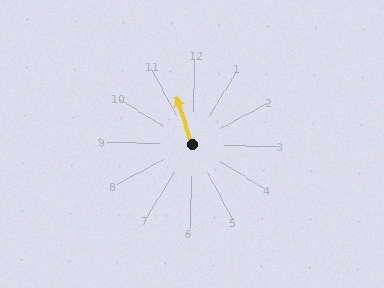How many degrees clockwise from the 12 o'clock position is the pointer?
Approximately 341 degrees.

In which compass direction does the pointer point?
North.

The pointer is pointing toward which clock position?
Roughly 11 o'clock.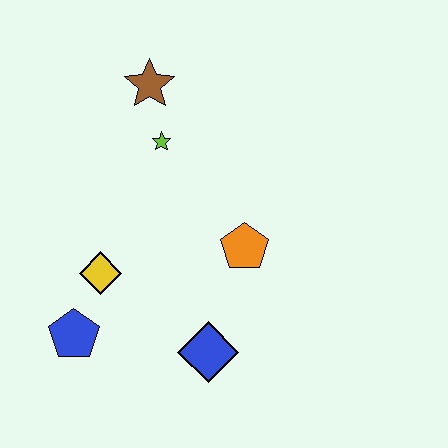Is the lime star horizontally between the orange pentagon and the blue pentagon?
Yes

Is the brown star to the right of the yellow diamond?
Yes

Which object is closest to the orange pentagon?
The blue diamond is closest to the orange pentagon.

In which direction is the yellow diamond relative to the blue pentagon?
The yellow diamond is above the blue pentagon.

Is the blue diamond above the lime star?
No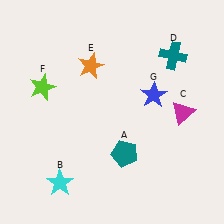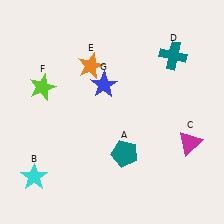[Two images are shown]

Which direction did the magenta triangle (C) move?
The magenta triangle (C) moved down.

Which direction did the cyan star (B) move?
The cyan star (B) moved left.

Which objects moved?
The objects that moved are: the cyan star (B), the magenta triangle (C), the blue star (G).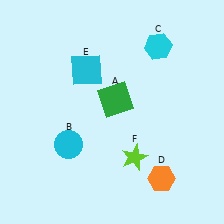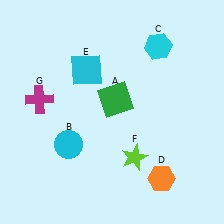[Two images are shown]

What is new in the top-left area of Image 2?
A magenta cross (G) was added in the top-left area of Image 2.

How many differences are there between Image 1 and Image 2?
There is 1 difference between the two images.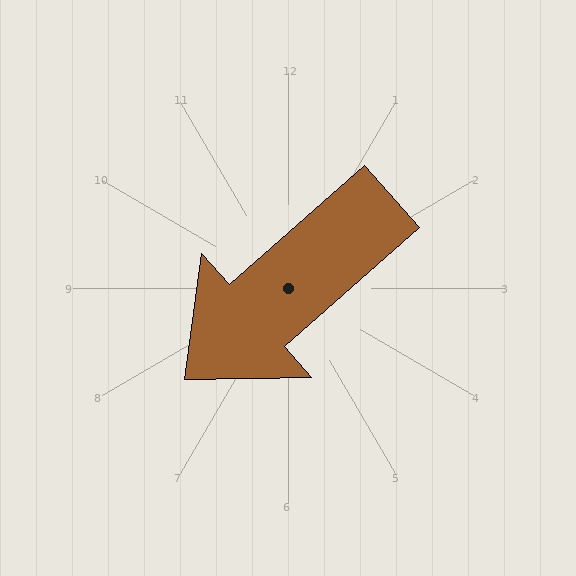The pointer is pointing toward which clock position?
Roughly 8 o'clock.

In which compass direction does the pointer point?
Southwest.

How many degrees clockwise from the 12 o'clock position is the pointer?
Approximately 229 degrees.